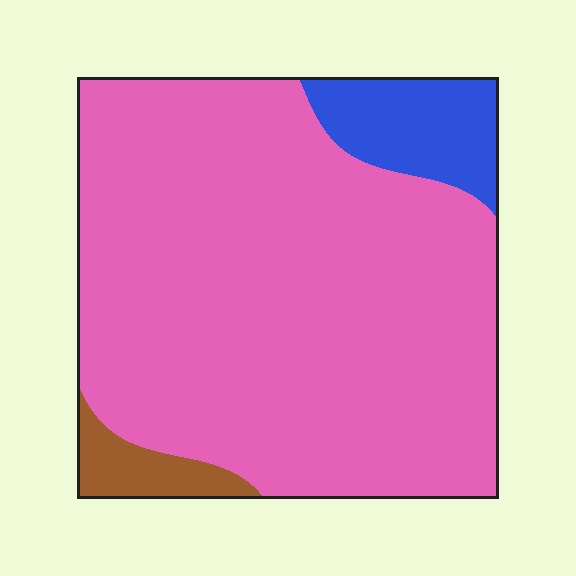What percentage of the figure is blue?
Blue covers 10% of the figure.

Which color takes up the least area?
Brown, at roughly 5%.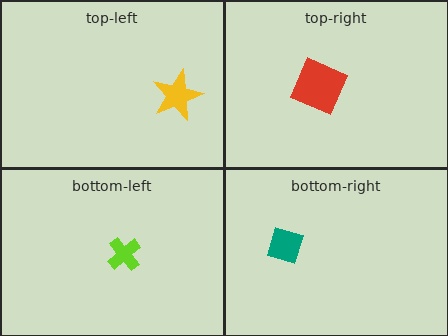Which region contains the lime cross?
The bottom-left region.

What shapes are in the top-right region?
The red square.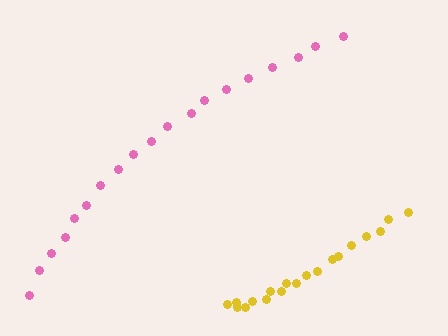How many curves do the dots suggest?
There are 2 distinct paths.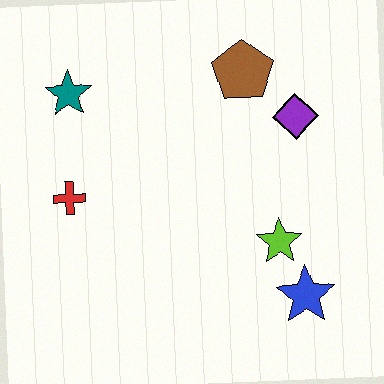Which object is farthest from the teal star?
The blue star is farthest from the teal star.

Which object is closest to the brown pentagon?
The purple diamond is closest to the brown pentagon.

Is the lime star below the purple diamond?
Yes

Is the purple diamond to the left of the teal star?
No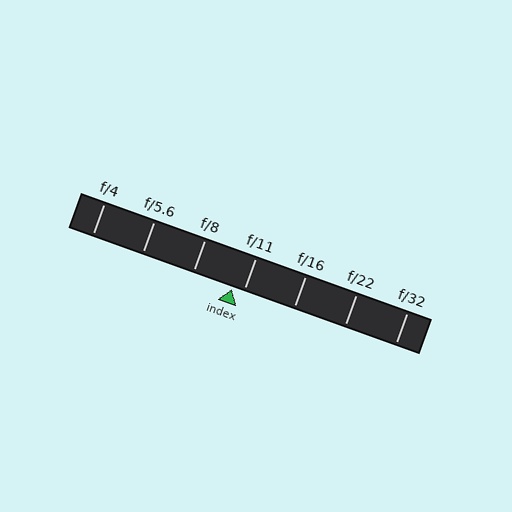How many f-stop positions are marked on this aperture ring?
There are 7 f-stop positions marked.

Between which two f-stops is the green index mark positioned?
The index mark is between f/8 and f/11.